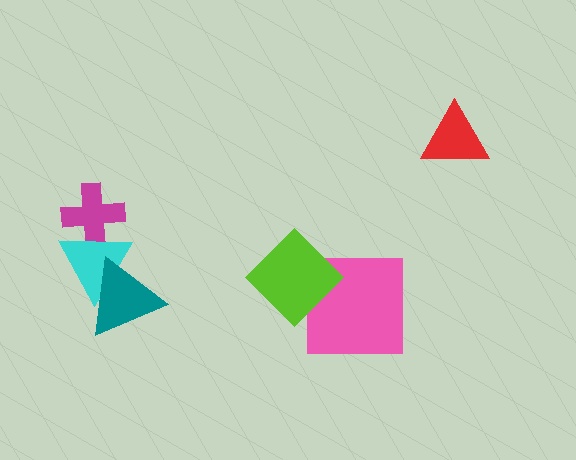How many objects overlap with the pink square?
1 object overlaps with the pink square.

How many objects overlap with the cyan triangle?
2 objects overlap with the cyan triangle.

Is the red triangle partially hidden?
No, no other shape covers it.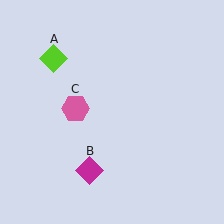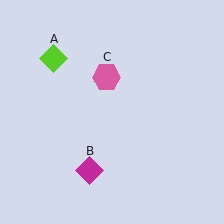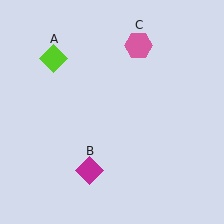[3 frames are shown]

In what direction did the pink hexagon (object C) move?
The pink hexagon (object C) moved up and to the right.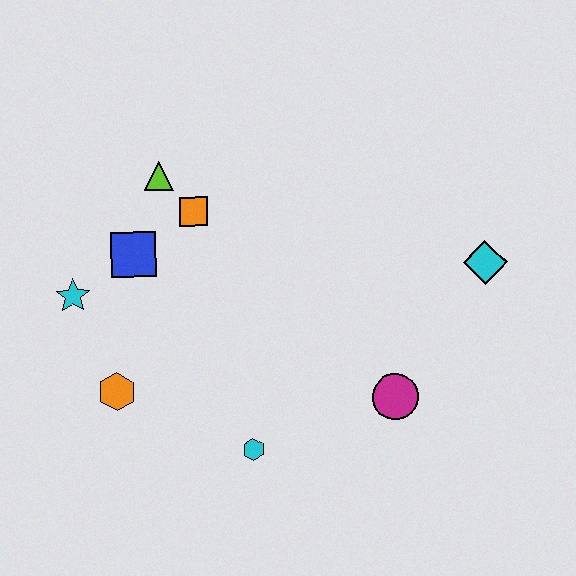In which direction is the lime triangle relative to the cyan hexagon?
The lime triangle is above the cyan hexagon.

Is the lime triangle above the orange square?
Yes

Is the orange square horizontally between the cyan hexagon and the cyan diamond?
No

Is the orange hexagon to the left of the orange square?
Yes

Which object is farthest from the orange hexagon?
The cyan diamond is farthest from the orange hexagon.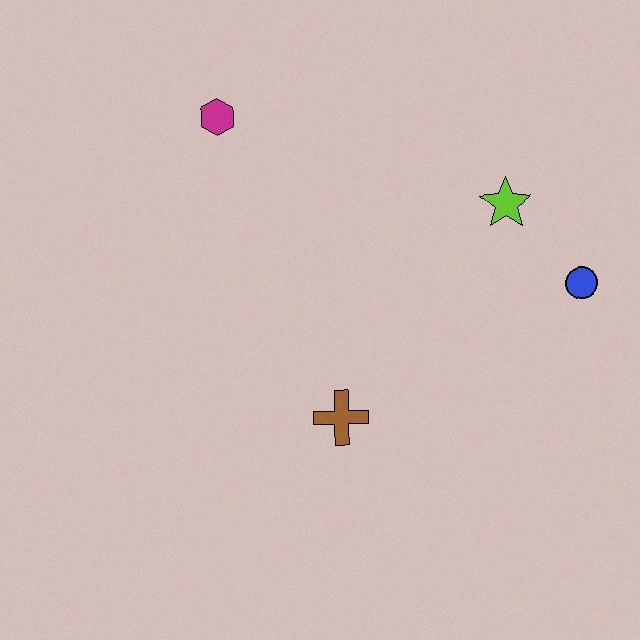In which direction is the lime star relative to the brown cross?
The lime star is above the brown cross.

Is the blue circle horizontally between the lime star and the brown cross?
No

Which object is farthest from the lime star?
The magenta hexagon is farthest from the lime star.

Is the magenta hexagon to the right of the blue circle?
No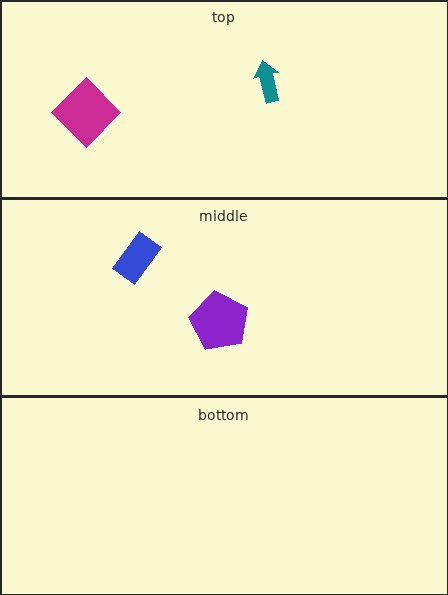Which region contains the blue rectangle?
The middle region.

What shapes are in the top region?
The teal arrow, the magenta diamond.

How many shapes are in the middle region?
2.